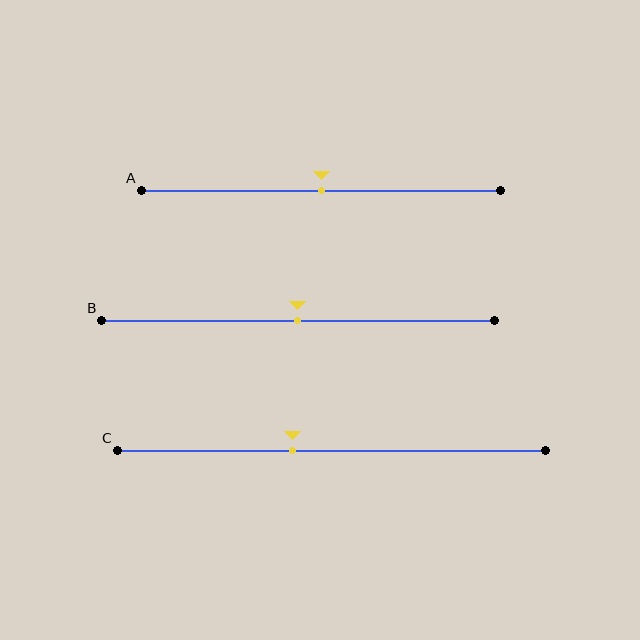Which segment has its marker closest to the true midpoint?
Segment A has its marker closest to the true midpoint.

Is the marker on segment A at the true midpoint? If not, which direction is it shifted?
Yes, the marker on segment A is at the true midpoint.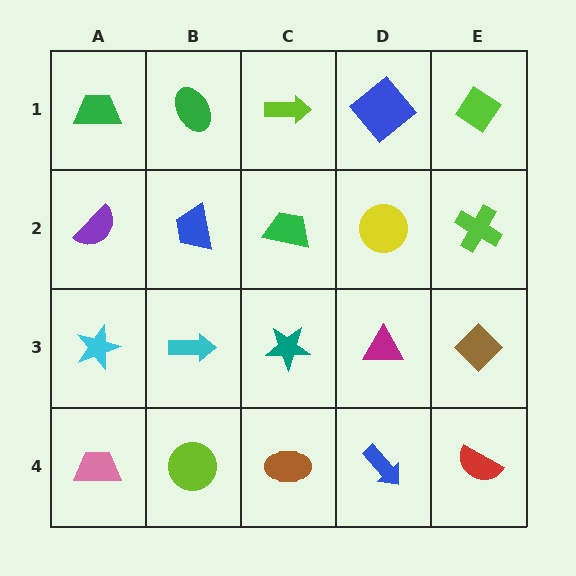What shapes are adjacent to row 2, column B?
A green ellipse (row 1, column B), a cyan arrow (row 3, column B), a purple semicircle (row 2, column A), a green trapezoid (row 2, column C).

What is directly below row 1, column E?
A lime cross.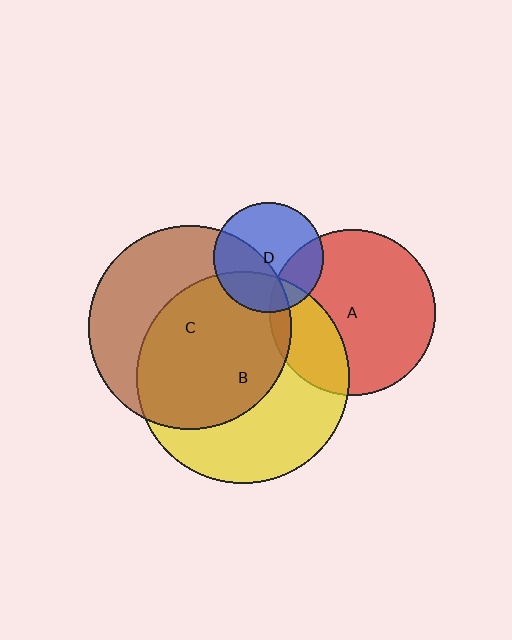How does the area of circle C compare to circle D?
Approximately 3.4 times.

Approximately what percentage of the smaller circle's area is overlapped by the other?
Approximately 25%.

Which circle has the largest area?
Circle B (yellow).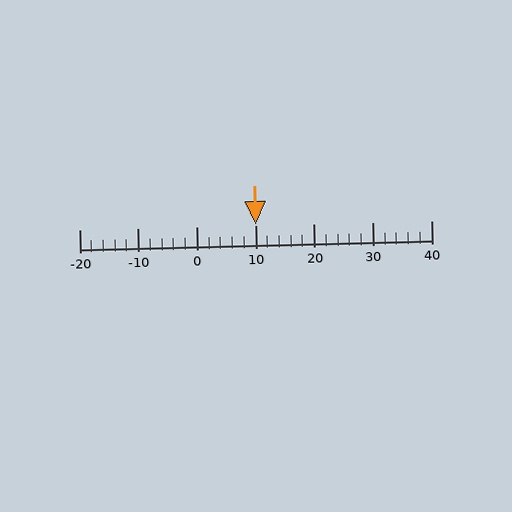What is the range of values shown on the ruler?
The ruler shows values from -20 to 40.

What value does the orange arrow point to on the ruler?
The orange arrow points to approximately 10.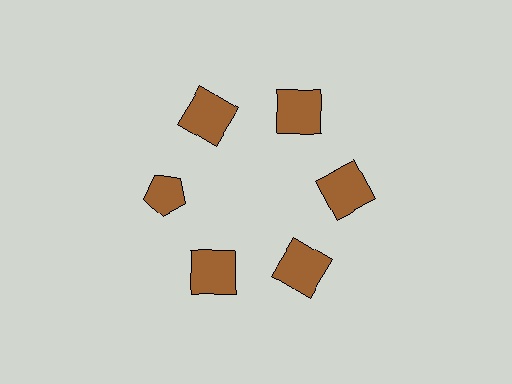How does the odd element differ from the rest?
It has a different shape: pentagon instead of square.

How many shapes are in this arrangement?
There are 6 shapes arranged in a ring pattern.